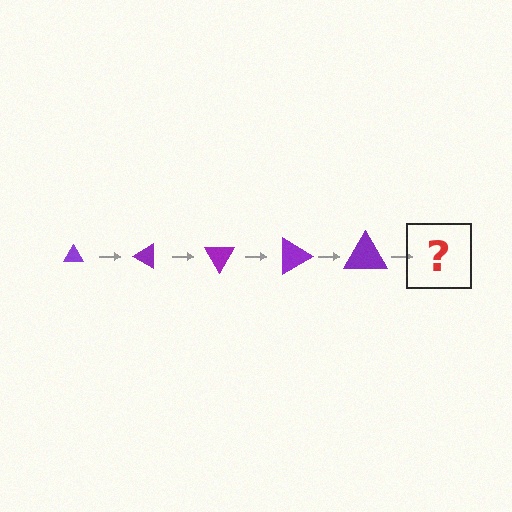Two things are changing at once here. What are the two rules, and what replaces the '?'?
The two rules are that the triangle grows larger each step and it rotates 30 degrees each step. The '?' should be a triangle, larger than the previous one and rotated 150 degrees from the start.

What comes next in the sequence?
The next element should be a triangle, larger than the previous one and rotated 150 degrees from the start.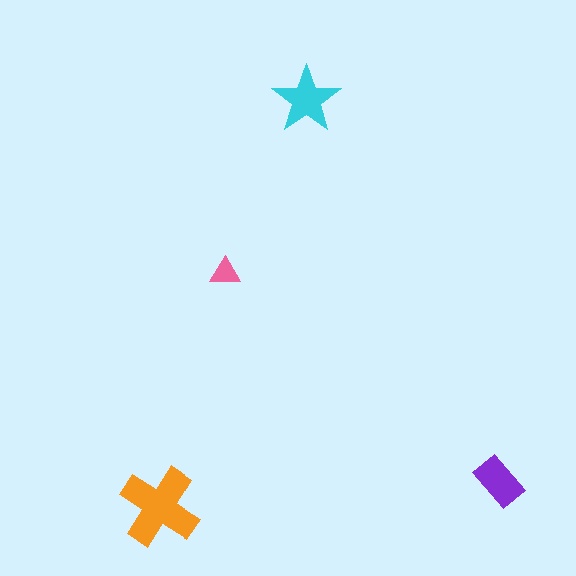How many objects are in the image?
There are 4 objects in the image.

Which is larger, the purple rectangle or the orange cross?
The orange cross.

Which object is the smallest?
The pink triangle.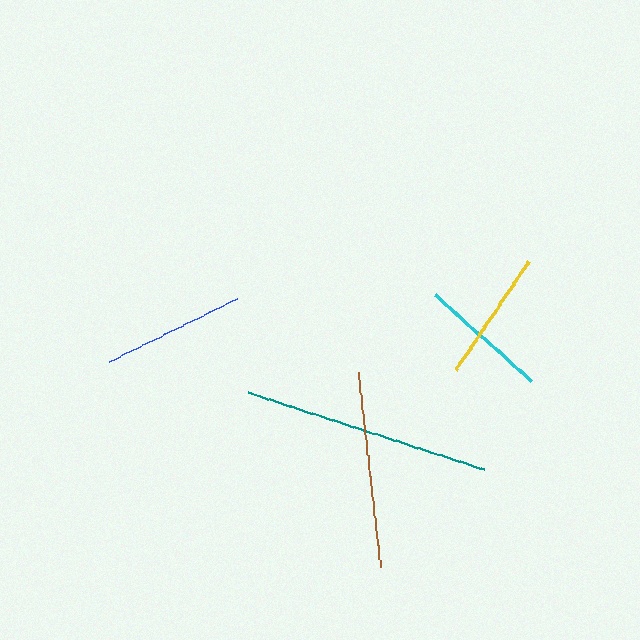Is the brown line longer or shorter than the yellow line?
The brown line is longer than the yellow line.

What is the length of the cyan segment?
The cyan segment is approximately 129 pixels long.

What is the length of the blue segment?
The blue segment is approximately 142 pixels long.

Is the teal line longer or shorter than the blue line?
The teal line is longer than the blue line.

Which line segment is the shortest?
The cyan line is the shortest at approximately 129 pixels.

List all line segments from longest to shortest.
From longest to shortest: teal, brown, blue, yellow, cyan.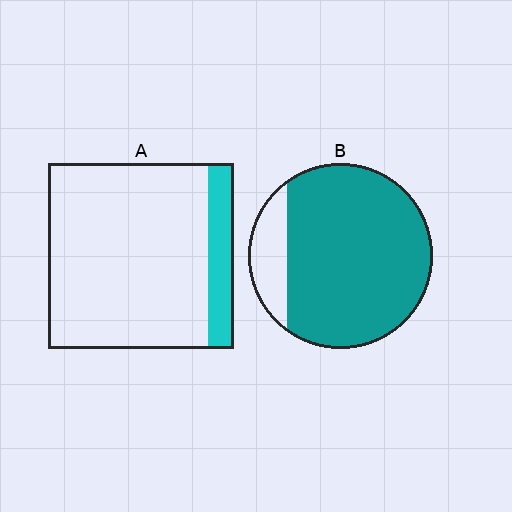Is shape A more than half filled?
No.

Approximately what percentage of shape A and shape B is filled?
A is approximately 15% and B is approximately 85%.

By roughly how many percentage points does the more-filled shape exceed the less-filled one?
By roughly 70 percentage points (B over A).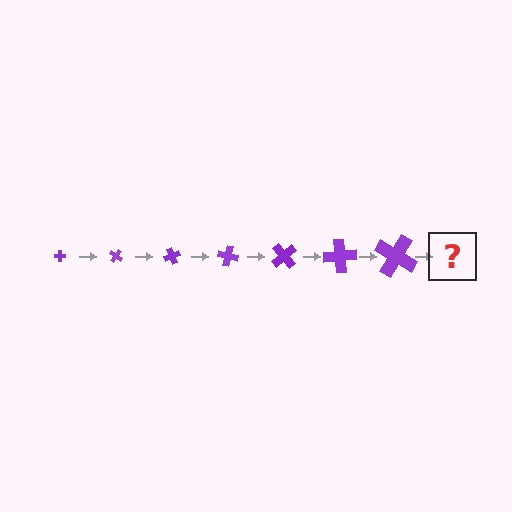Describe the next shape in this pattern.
It should be a cross, larger than the previous one and rotated 245 degrees from the start.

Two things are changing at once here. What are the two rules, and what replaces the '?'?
The two rules are that the cross grows larger each step and it rotates 35 degrees each step. The '?' should be a cross, larger than the previous one and rotated 245 degrees from the start.